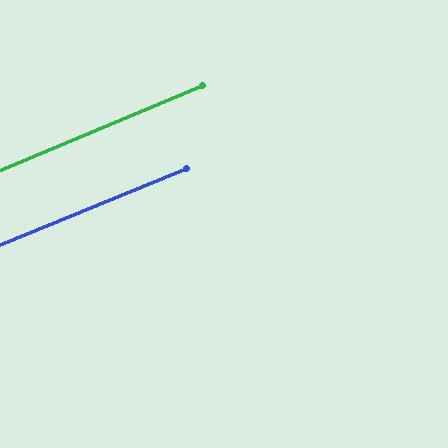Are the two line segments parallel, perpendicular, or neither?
Parallel — their directions differ by only 0.6°.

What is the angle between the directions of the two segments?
Approximately 1 degree.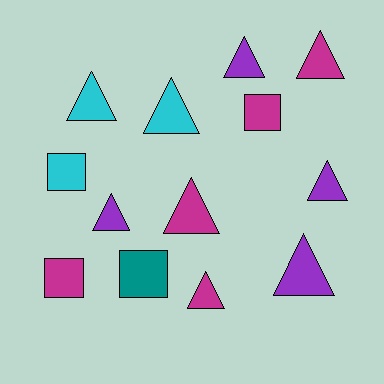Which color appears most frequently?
Magenta, with 5 objects.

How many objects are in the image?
There are 13 objects.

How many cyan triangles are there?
There are 2 cyan triangles.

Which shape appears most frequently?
Triangle, with 9 objects.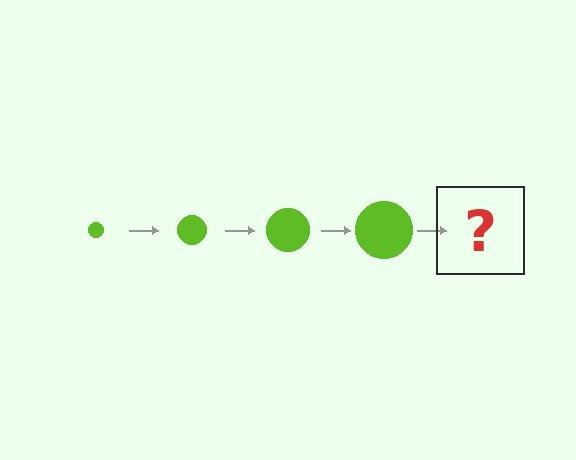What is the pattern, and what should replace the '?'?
The pattern is that the circle gets progressively larger each step. The '?' should be a lime circle, larger than the previous one.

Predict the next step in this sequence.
The next step is a lime circle, larger than the previous one.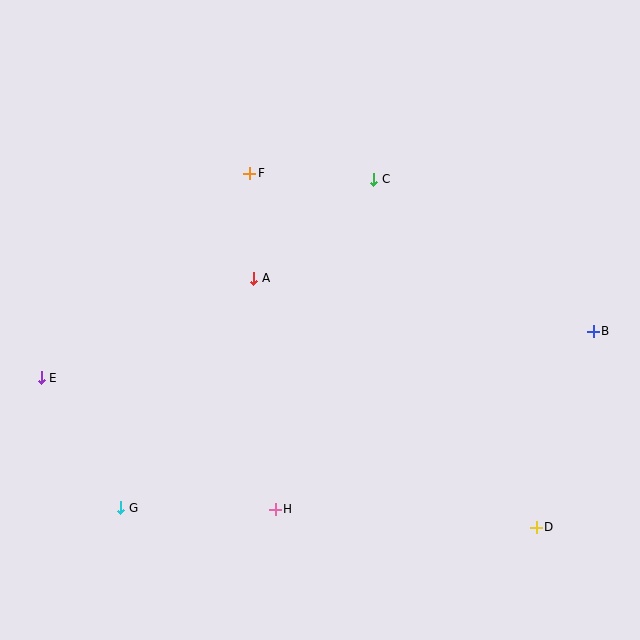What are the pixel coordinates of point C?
Point C is at (374, 179).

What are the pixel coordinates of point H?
Point H is at (275, 509).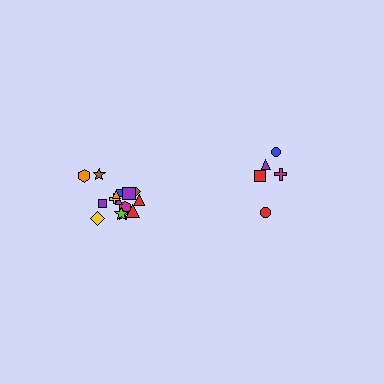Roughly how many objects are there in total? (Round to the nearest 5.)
Roughly 20 objects in total.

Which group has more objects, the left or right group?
The left group.